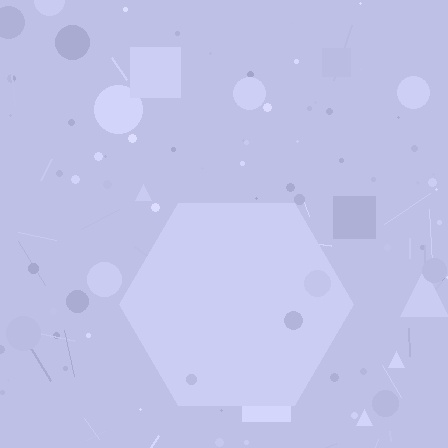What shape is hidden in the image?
A hexagon is hidden in the image.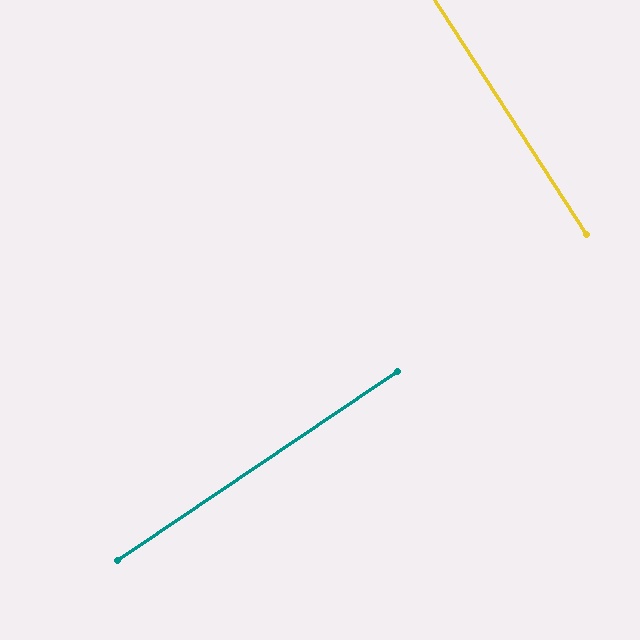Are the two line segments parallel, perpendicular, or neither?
Perpendicular — they meet at approximately 89°.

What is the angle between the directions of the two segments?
Approximately 89 degrees.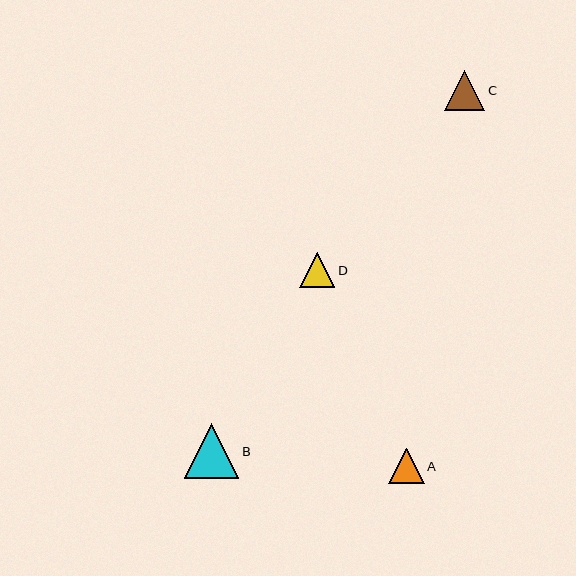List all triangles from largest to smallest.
From largest to smallest: B, C, A, D.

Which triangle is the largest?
Triangle B is the largest with a size of approximately 55 pixels.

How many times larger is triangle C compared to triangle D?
Triangle C is approximately 1.2 times the size of triangle D.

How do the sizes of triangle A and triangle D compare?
Triangle A and triangle D are approximately the same size.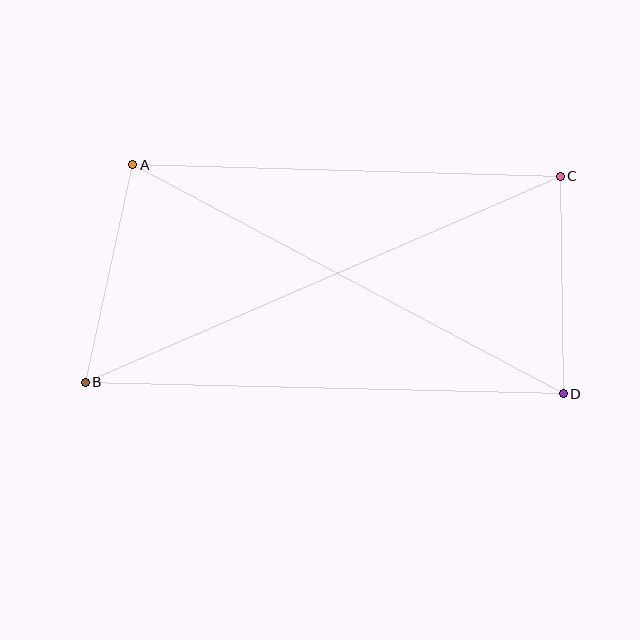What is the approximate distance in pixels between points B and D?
The distance between B and D is approximately 478 pixels.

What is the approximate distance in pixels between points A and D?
The distance between A and D is approximately 488 pixels.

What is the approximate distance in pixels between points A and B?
The distance between A and B is approximately 223 pixels.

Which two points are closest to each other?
Points C and D are closest to each other.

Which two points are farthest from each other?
Points B and C are farthest from each other.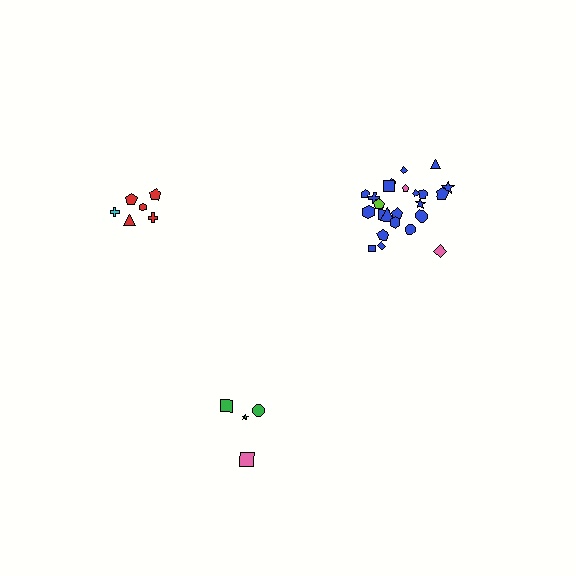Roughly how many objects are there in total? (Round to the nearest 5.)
Roughly 35 objects in total.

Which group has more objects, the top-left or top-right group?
The top-right group.